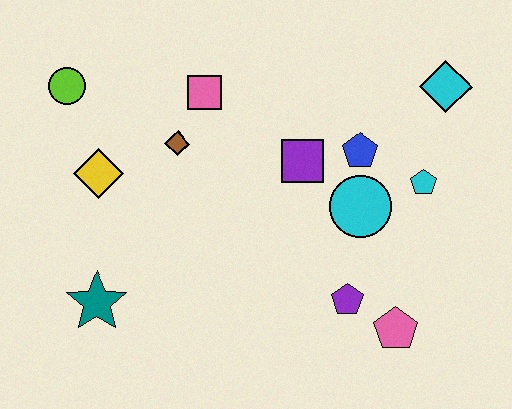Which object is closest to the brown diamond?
The pink square is closest to the brown diamond.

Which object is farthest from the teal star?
The cyan diamond is farthest from the teal star.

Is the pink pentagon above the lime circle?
No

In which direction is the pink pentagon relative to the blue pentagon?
The pink pentagon is below the blue pentagon.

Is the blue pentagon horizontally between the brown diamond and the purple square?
No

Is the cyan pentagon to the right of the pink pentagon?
Yes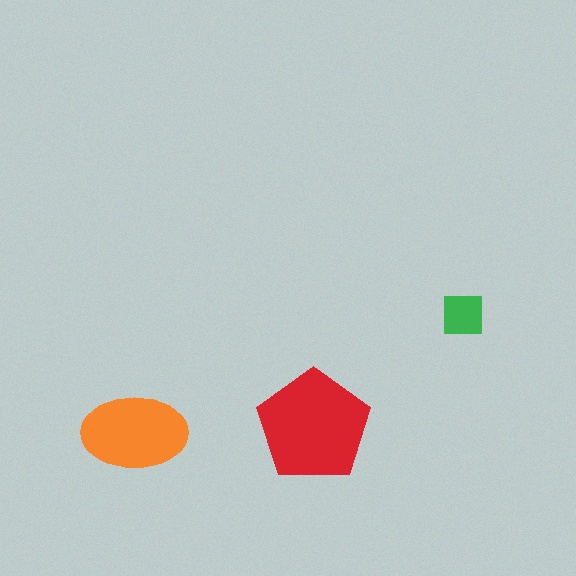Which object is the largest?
The red pentagon.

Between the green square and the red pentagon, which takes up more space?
The red pentagon.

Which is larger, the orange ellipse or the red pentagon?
The red pentagon.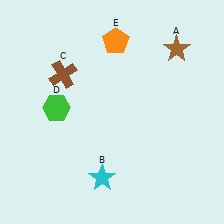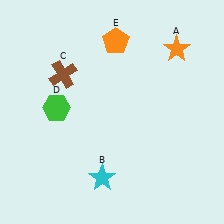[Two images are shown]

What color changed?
The star (A) changed from brown in Image 1 to orange in Image 2.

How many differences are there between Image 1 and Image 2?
There is 1 difference between the two images.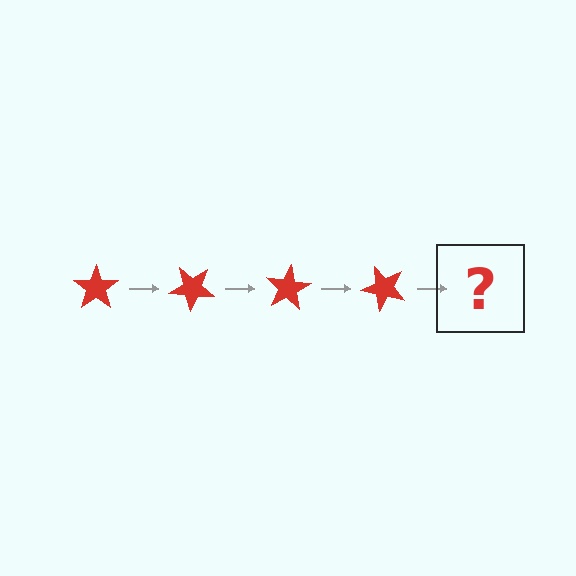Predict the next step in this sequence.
The next step is a red star rotated 160 degrees.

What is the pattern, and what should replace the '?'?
The pattern is that the star rotates 40 degrees each step. The '?' should be a red star rotated 160 degrees.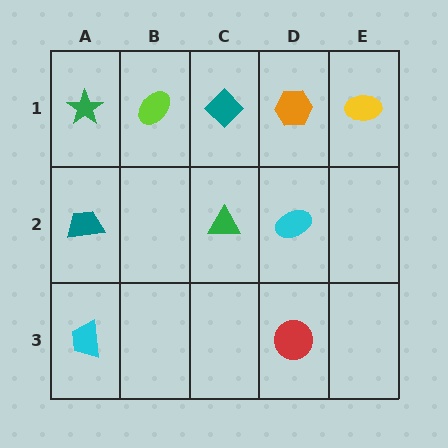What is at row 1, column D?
An orange hexagon.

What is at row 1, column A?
A green star.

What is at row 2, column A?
A teal trapezoid.